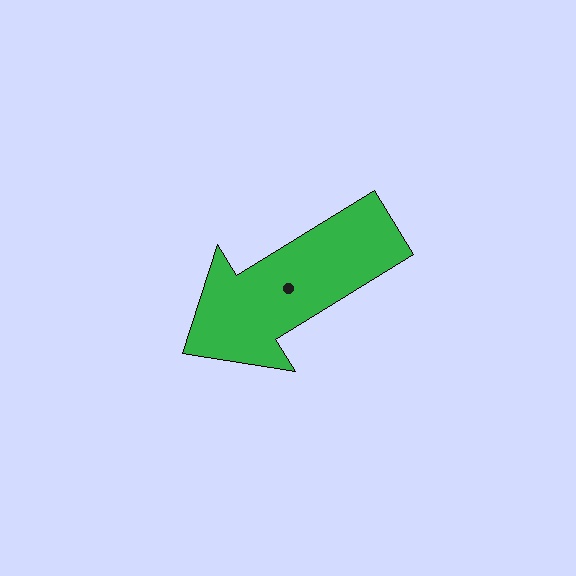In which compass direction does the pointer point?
Southwest.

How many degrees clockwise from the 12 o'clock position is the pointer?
Approximately 238 degrees.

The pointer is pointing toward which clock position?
Roughly 8 o'clock.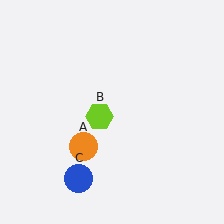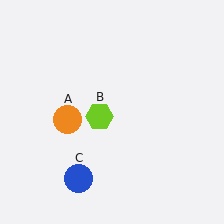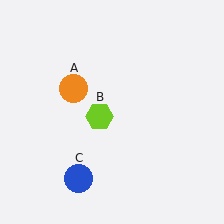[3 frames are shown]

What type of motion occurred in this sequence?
The orange circle (object A) rotated clockwise around the center of the scene.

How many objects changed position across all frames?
1 object changed position: orange circle (object A).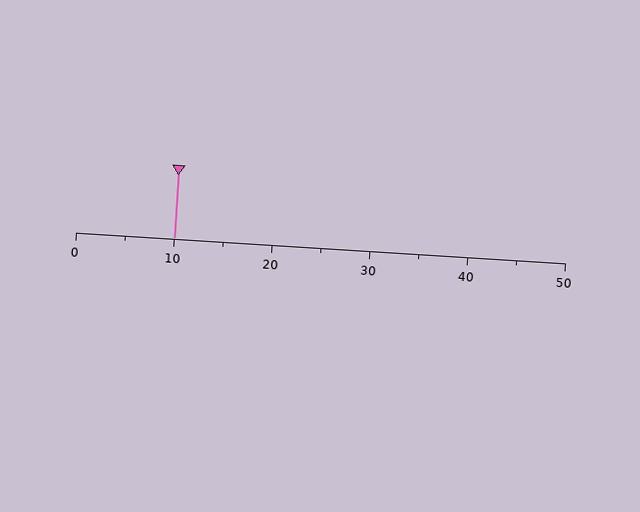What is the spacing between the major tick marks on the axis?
The major ticks are spaced 10 apart.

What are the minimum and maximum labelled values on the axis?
The axis runs from 0 to 50.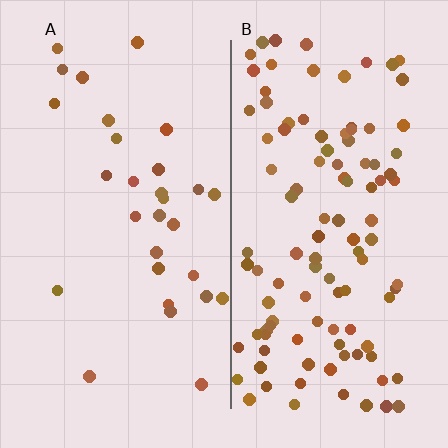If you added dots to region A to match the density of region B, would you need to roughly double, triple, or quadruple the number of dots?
Approximately quadruple.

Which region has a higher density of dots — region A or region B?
B (the right).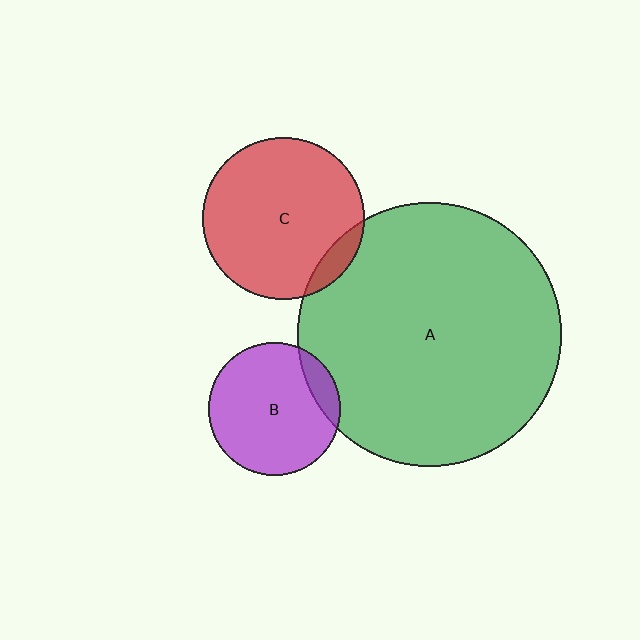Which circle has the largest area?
Circle A (green).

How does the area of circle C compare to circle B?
Approximately 1.5 times.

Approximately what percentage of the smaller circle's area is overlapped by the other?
Approximately 10%.